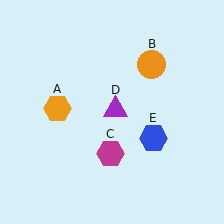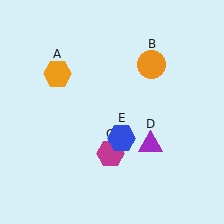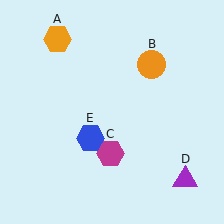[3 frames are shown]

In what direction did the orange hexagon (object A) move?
The orange hexagon (object A) moved up.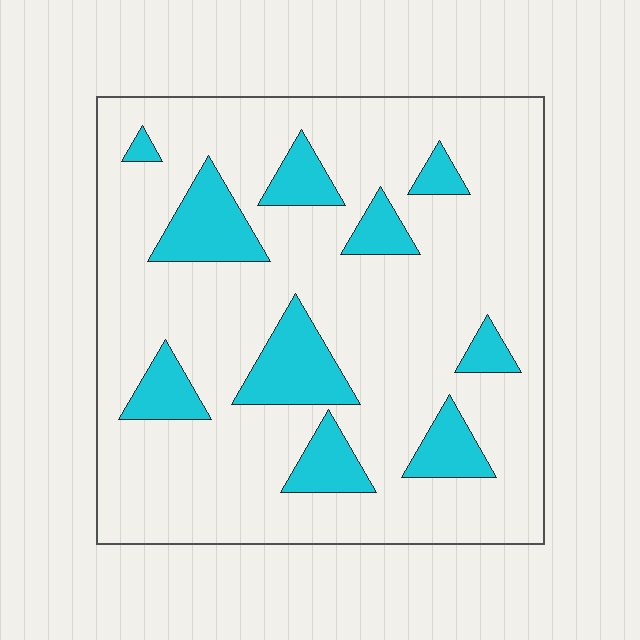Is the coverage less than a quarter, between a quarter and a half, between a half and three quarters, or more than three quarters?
Less than a quarter.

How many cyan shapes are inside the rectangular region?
10.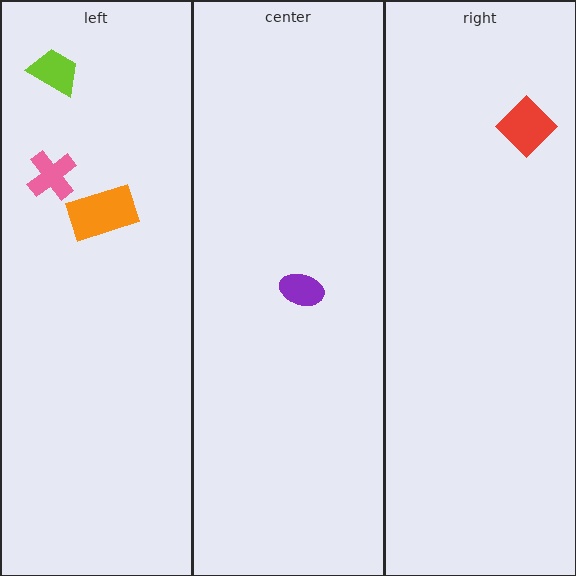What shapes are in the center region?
The purple ellipse.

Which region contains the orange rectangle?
The left region.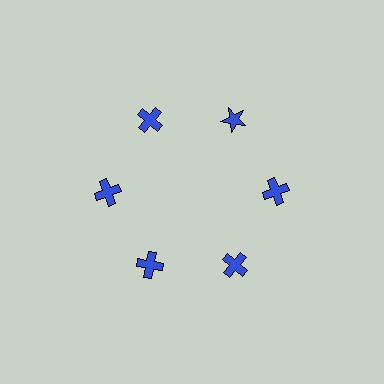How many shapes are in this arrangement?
There are 6 shapes arranged in a ring pattern.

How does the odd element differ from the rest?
It has a different shape: star instead of cross.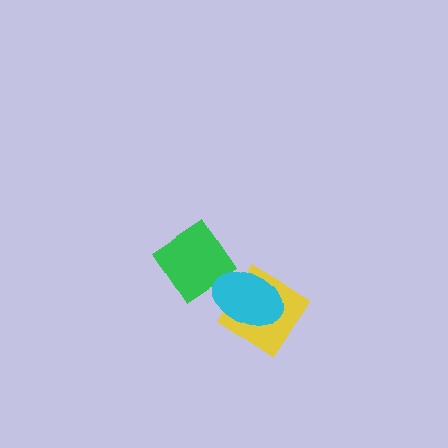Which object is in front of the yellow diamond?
The cyan ellipse is in front of the yellow diamond.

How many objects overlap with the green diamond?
0 objects overlap with the green diamond.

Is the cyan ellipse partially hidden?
No, no other shape covers it.